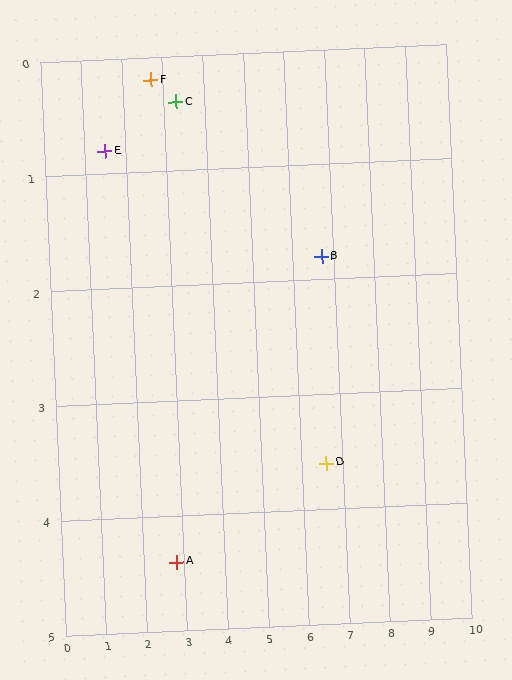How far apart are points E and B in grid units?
Points E and B are about 5.3 grid units apart.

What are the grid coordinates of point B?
Point B is at approximately (6.7, 1.8).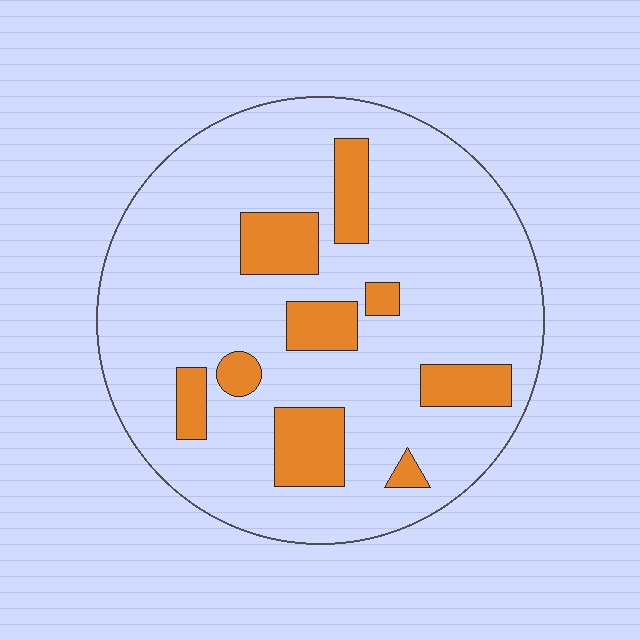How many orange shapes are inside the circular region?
9.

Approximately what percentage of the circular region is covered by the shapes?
Approximately 20%.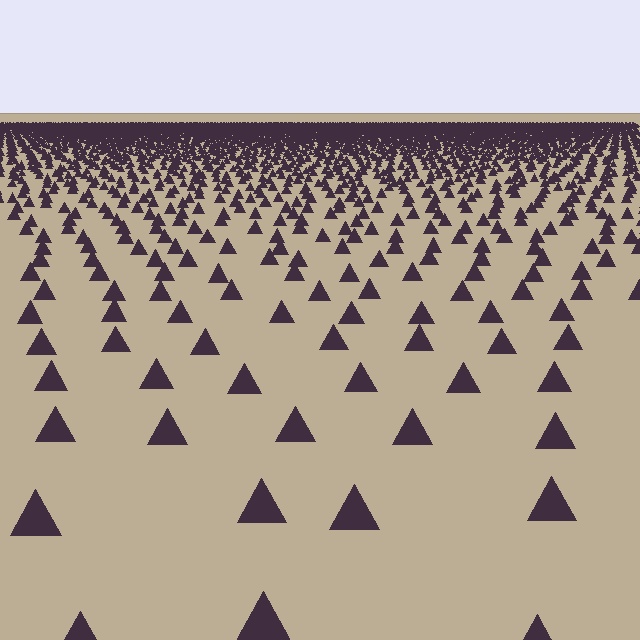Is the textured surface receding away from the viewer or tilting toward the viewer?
The surface is receding away from the viewer. Texture elements get smaller and denser toward the top.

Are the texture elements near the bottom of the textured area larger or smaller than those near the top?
Larger. Near the bottom, elements are closer to the viewer and appear at a bigger on-screen size.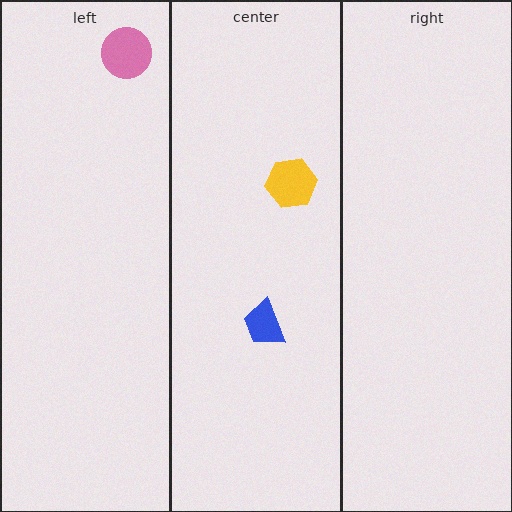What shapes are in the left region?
The pink circle.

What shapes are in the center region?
The blue trapezoid, the yellow hexagon.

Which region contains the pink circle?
The left region.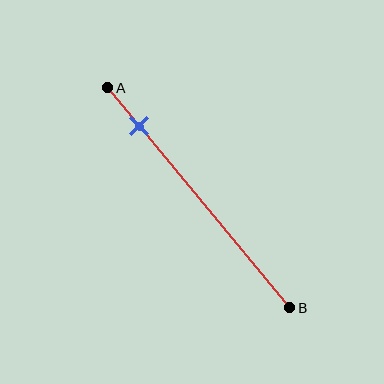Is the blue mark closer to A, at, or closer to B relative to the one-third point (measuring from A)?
The blue mark is closer to point A than the one-third point of segment AB.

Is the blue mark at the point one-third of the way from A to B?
No, the mark is at about 15% from A, not at the 33% one-third point.